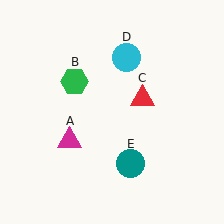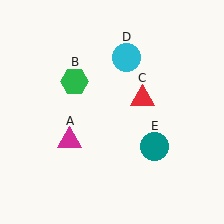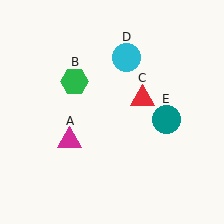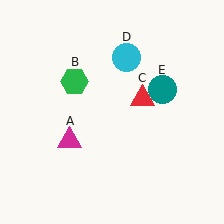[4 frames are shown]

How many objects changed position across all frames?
1 object changed position: teal circle (object E).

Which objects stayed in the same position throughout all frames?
Magenta triangle (object A) and green hexagon (object B) and red triangle (object C) and cyan circle (object D) remained stationary.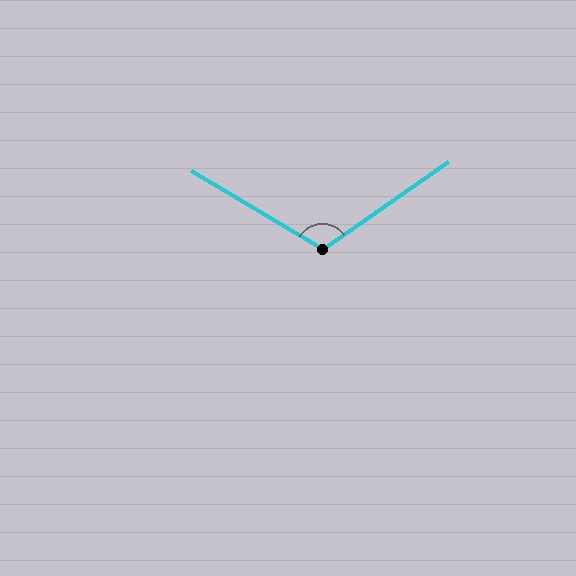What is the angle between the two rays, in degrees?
Approximately 114 degrees.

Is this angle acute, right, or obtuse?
It is obtuse.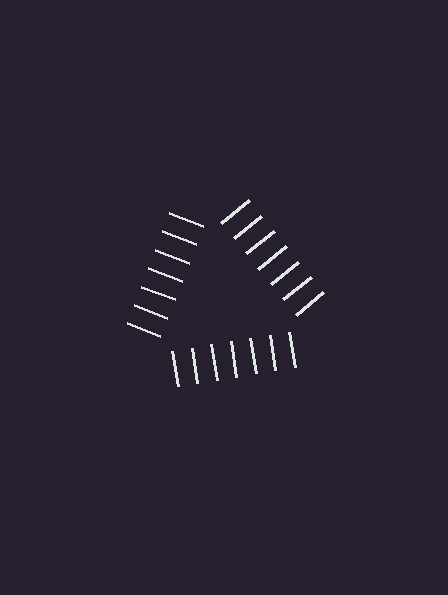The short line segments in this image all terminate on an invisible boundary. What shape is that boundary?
An illusory triangle — the line segments terminate on its edges but no continuous stroke is drawn.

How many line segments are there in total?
21 — 7 along each of the 3 edges.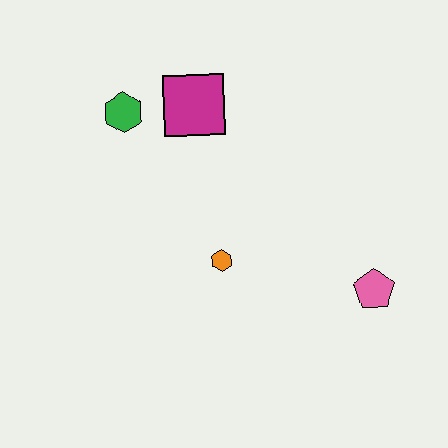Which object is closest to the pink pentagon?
The orange hexagon is closest to the pink pentagon.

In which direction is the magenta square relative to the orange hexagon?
The magenta square is above the orange hexagon.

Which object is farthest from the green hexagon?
The pink pentagon is farthest from the green hexagon.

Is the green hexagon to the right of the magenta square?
No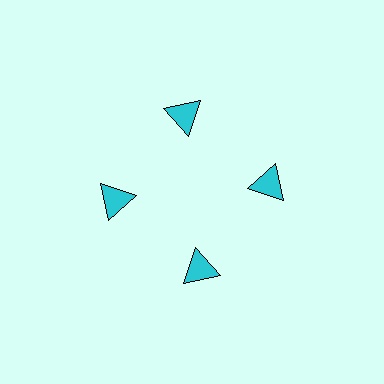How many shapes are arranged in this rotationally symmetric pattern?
There are 4 shapes, arranged in 4 groups of 1.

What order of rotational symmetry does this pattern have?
This pattern has 4-fold rotational symmetry.